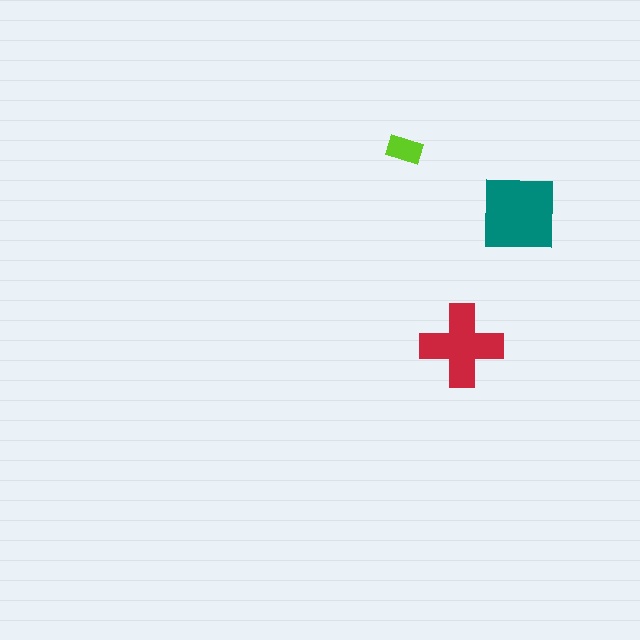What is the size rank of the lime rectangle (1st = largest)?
3rd.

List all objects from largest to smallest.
The teal square, the red cross, the lime rectangle.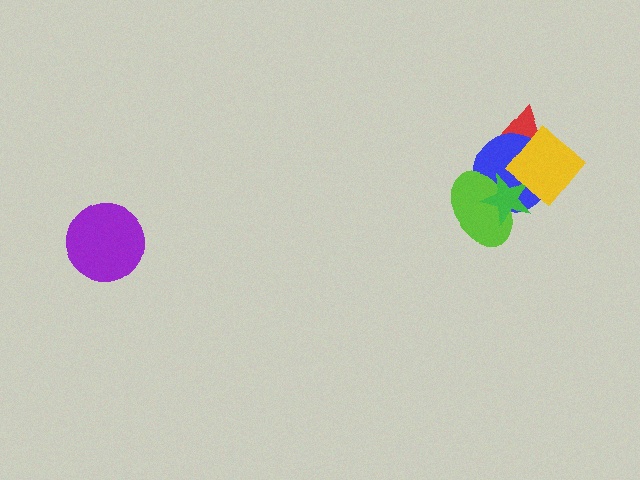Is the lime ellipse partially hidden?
Yes, it is partially covered by another shape.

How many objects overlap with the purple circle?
0 objects overlap with the purple circle.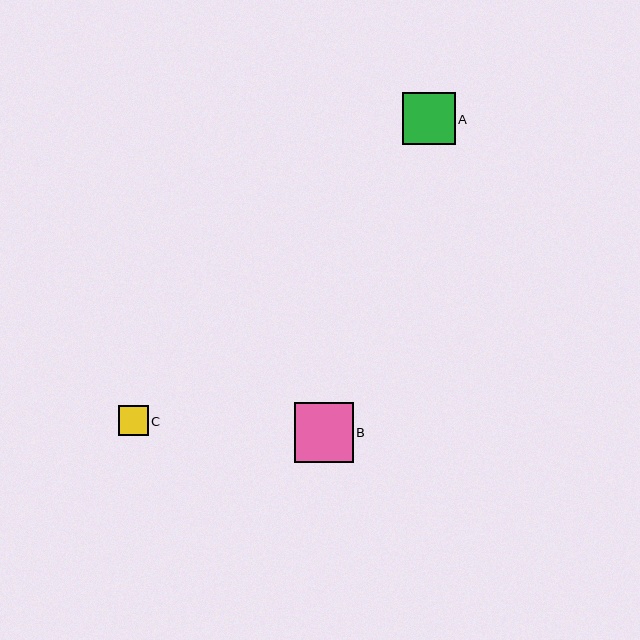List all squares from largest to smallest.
From largest to smallest: B, A, C.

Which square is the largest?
Square B is the largest with a size of approximately 59 pixels.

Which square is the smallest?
Square C is the smallest with a size of approximately 30 pixels.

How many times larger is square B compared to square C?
Square B is approximately 2.0 times the size of square C.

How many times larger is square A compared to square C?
Square A is approximately 1.8 times the size of square C.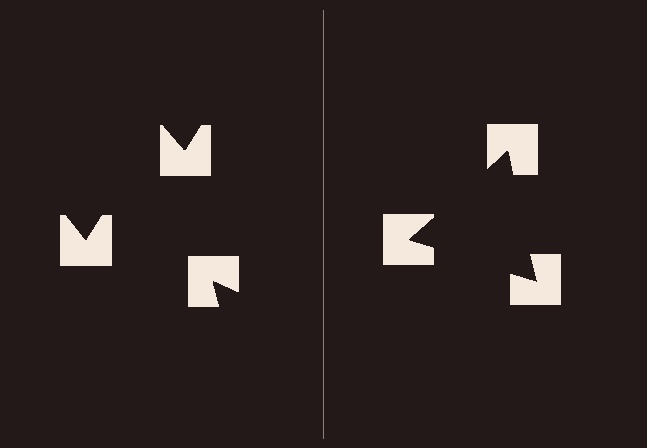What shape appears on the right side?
An illusory triangle.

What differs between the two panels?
The notched squares are positioned identically on both sides; only the wedge orientations differ. On the right they align to a triangle; on the left they are misaligned.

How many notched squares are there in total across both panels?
6 — 3 on each side.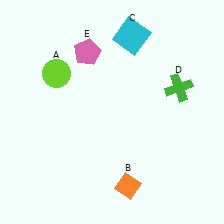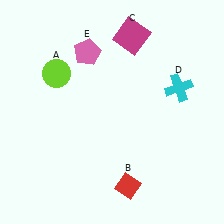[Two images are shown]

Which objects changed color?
B changed from orange to red. C changed from cyan to magenta. D changed from green to cyan.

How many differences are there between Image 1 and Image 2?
There are 3 differences between the two images.